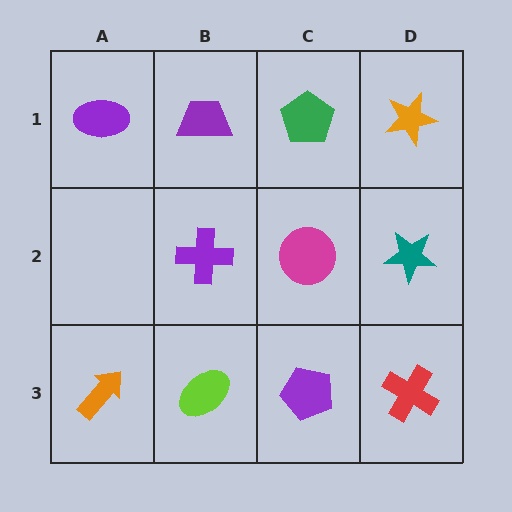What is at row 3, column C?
A purple pentagon.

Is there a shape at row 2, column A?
No, that cell is empty.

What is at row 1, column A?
A purple ellipse.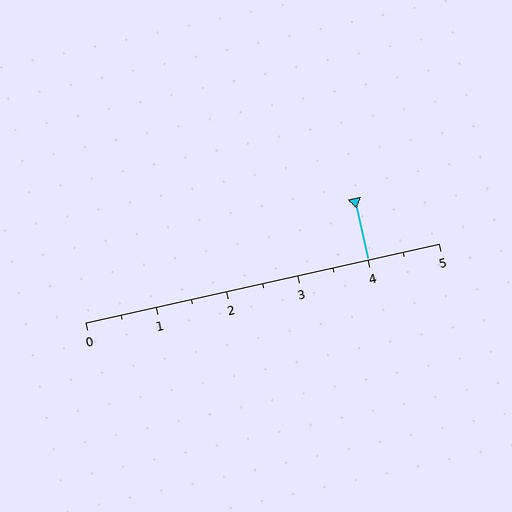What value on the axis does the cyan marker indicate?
The marker indicates approximately 4.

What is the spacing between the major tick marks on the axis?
The major ticks are spaced 1 apart.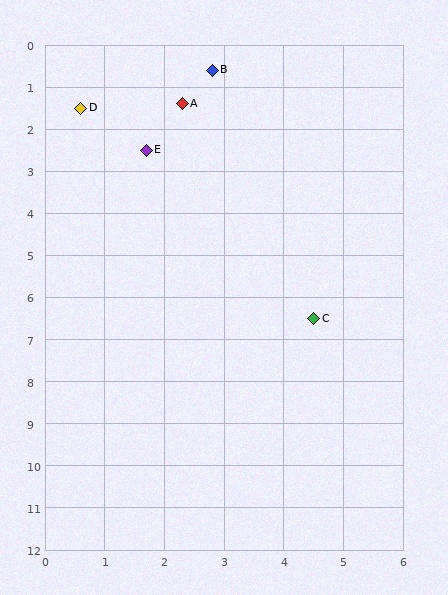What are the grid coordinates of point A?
Point A is at approximately (2.3, 1.4).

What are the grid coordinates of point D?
Point D is at approximately (0.6, 1.5).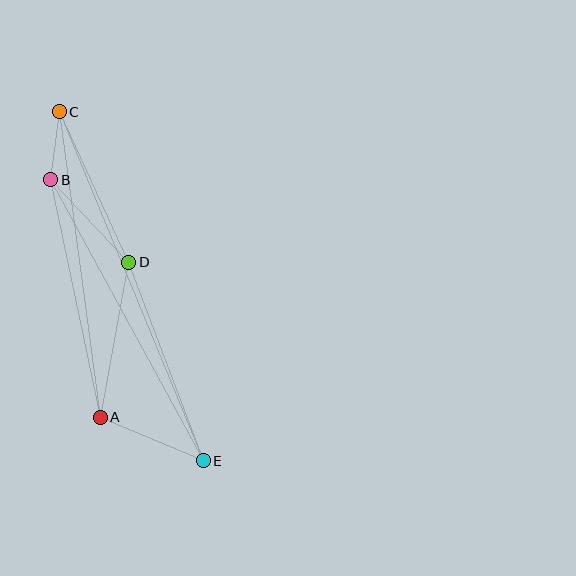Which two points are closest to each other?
Points B and C are closest to each other.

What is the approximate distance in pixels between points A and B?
The distance between A and B is approximately 242 pixels.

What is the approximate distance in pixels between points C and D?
The distance between C and D is approximately 166 pixels.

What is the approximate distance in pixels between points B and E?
The distance between B and E is approximately 320 pixels.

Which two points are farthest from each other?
Points C and E are farthest from each other.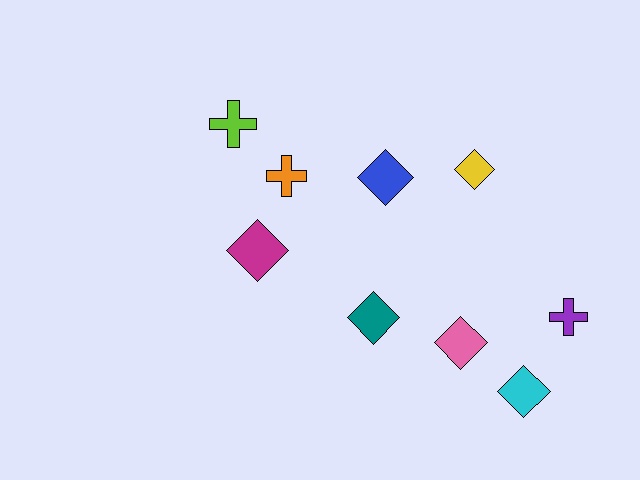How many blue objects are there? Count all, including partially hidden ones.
There is 1 blue object.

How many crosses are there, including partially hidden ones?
There are 3 crosses.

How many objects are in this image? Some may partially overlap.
There are 9 objects.